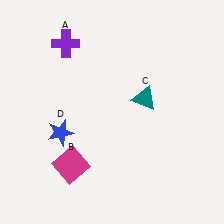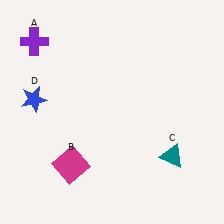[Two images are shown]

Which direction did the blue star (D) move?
The blue star (D) moved up.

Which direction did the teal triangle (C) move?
The teal triangle (C) moved down.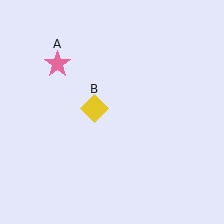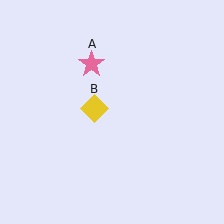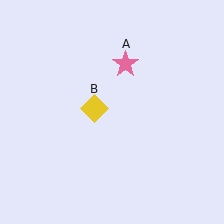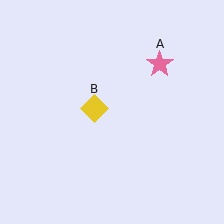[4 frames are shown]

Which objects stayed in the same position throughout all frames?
Yellow diamond (object B) remained stationary.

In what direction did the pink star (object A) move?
The pink star (object A) moved right.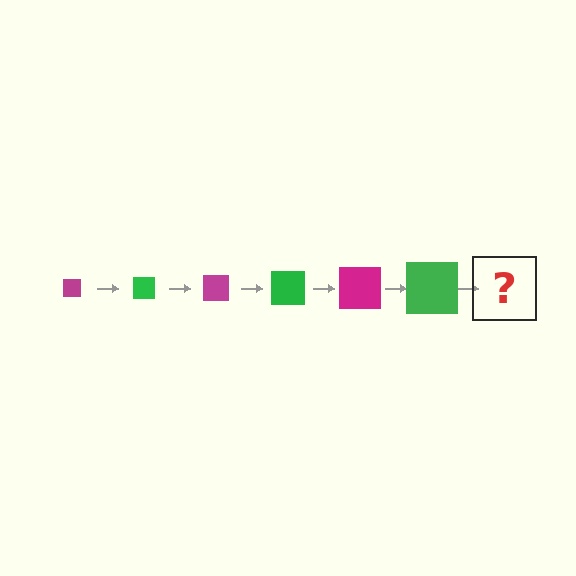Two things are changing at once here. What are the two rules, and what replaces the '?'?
The two rules are that the square grows larger each step and the color cycles through magenta and green. The '?' should be a magenta square, larger than the previous one.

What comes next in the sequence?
The next element should be a magenta square, larger than the previous one.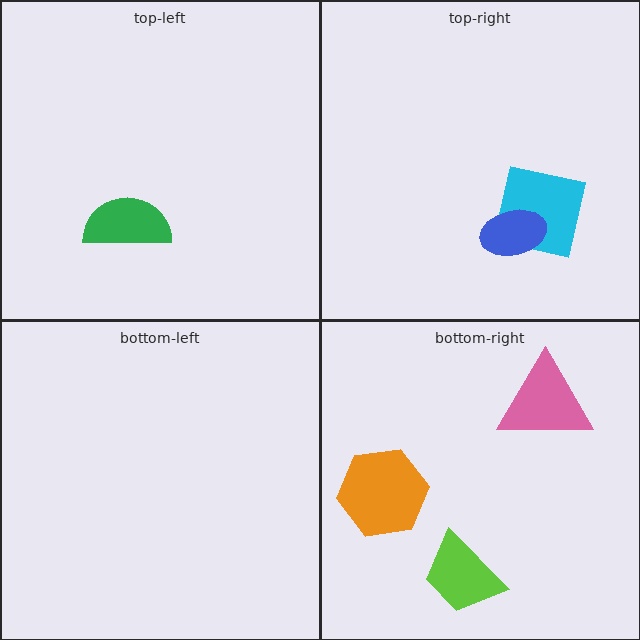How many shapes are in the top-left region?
1.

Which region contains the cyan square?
The top-right region.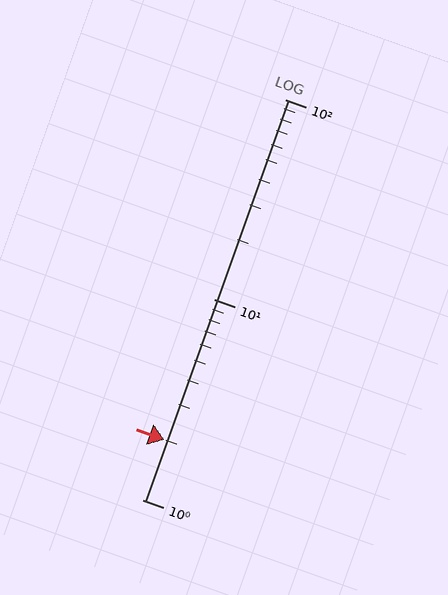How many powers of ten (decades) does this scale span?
The scale spans 2 decades, from 1 to 100.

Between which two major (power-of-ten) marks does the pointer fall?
The pointer is between 1 and 10.